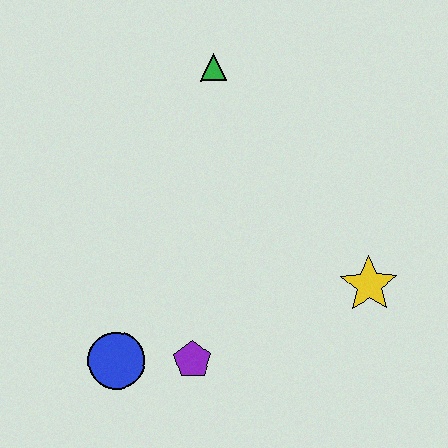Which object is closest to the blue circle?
The purple pentagon is closest to the blue circle.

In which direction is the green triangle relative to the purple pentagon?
The green triangle is above the purple pentagon.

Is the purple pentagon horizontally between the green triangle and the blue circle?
Yes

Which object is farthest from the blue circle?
The green triangle is farthest from the blue circle.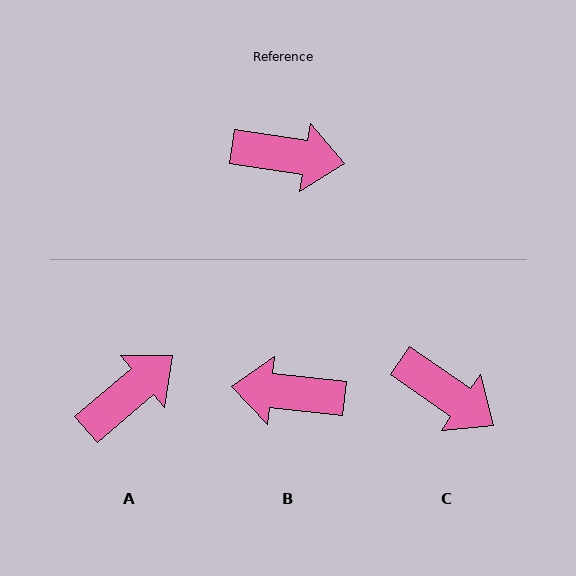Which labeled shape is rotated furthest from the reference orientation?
B, about 177 degrees away.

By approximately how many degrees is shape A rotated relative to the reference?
Approximately 49 degrees counter-clockwise.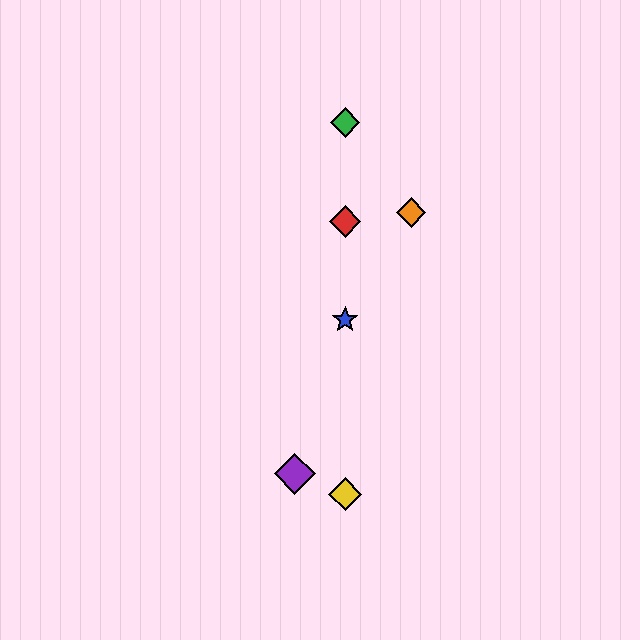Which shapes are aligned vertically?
The red diamond, the blue star, the green diamond, the yellow diamond are aligned vertically.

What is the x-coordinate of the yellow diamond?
The yellow diamond is at x≈345.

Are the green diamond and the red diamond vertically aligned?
Yes, both are at x≈345.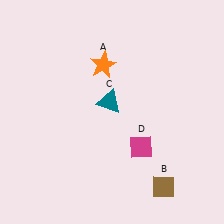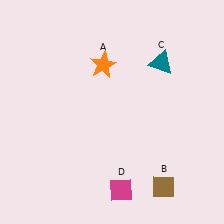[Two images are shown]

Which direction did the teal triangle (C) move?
The teal triangle (C) moved right.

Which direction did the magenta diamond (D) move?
The magenta diamond (D) moved down.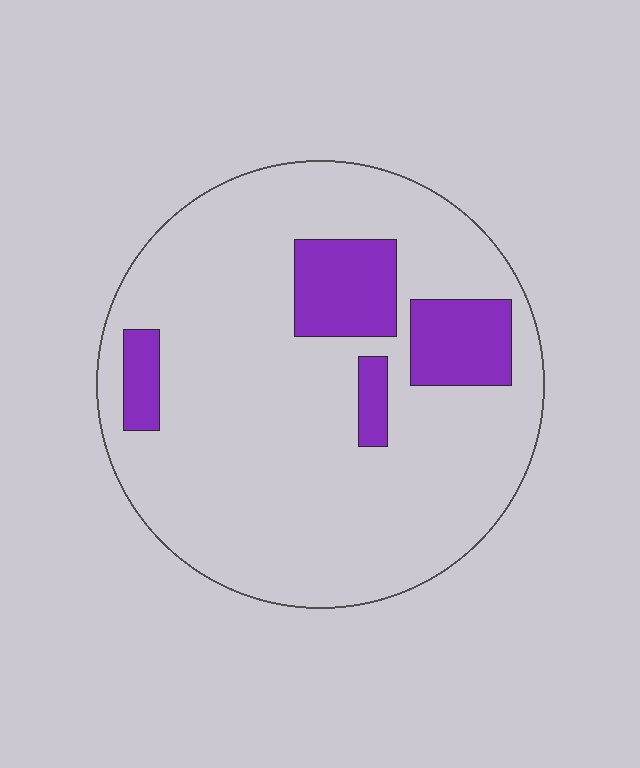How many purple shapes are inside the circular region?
4.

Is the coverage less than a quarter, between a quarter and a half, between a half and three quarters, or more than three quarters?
Less than a quarter.